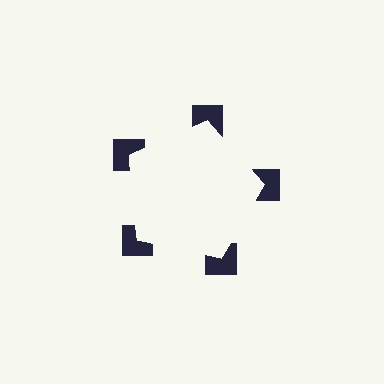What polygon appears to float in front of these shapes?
An illusory pentagon — its edges are inferred from the aligned wedge cuts in the notched squares, not physically drawn.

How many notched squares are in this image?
There are 5 — one at each vertex of the illusory pentagon.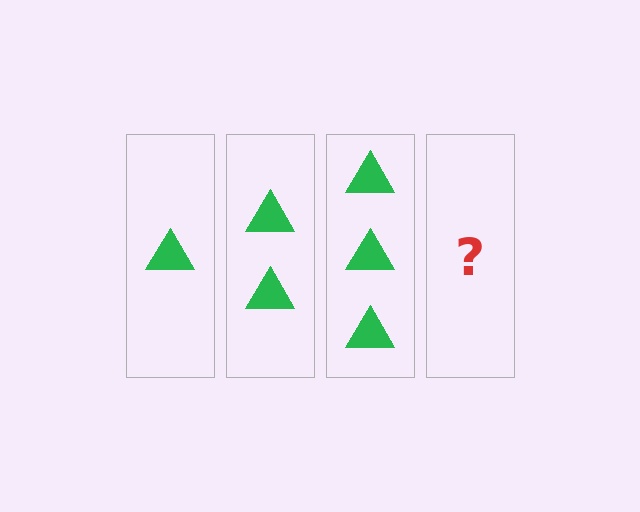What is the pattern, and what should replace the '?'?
The pattern is that each step adds one more triangle. The '?' should be 4 triangles.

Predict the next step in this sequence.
The next step is 4 triangles.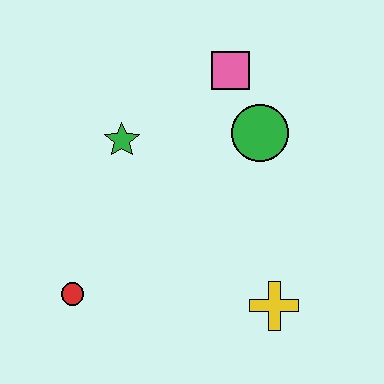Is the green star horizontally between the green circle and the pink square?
No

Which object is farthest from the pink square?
The red circle is farthest from the pink square.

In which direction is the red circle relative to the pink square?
The red circle is below the pink square.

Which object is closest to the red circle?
The green star is closest to the red circle.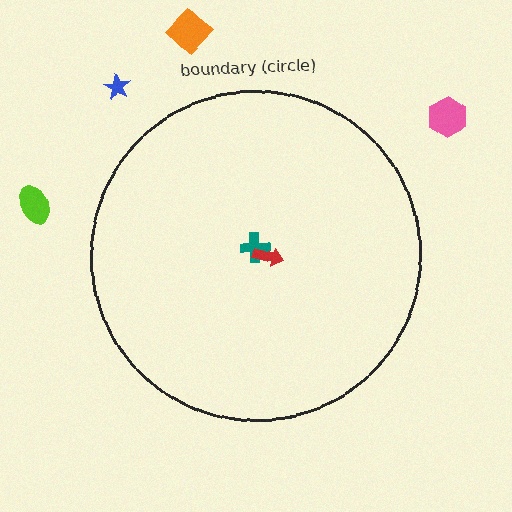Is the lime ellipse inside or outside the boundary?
Outside.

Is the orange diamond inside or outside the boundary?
Outside.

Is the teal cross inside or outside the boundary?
Inside.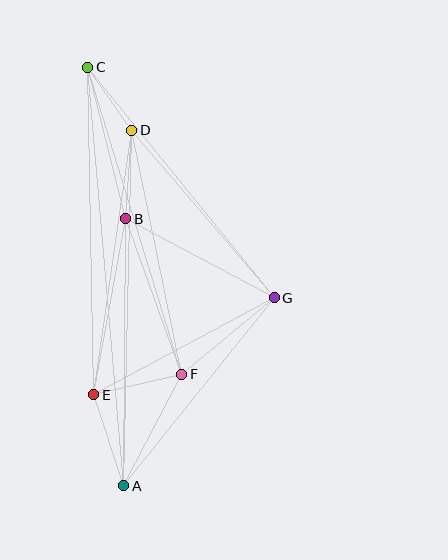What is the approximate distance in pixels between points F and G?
The distance between F and G is approximately 120 pixels.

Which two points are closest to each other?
Points C and D are closest to each other.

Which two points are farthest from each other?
Points A and C are farthest from each other.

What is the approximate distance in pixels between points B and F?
The distance between B and F is approximately 165 pixels.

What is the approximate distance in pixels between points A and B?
The distance between A and B is approximately 267 pixels.